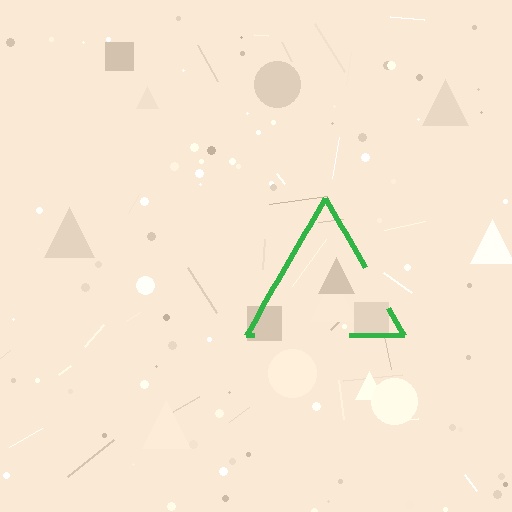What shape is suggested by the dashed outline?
The dashed outline suggests a triangle.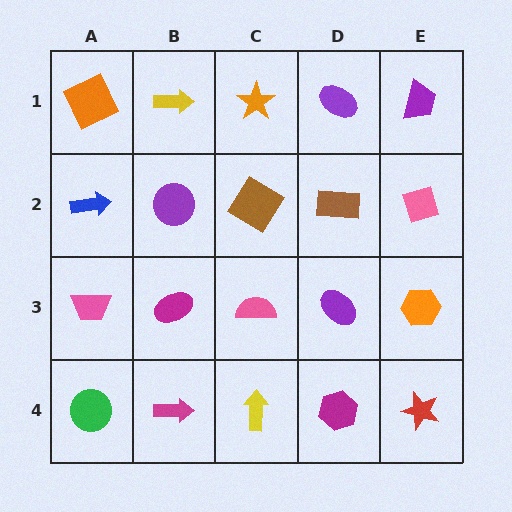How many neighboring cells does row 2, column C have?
4.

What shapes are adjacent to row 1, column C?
A brown diamond (row 2, column C), a yellow arrow (row 1, column B), a purple ellipse (row 1, column D).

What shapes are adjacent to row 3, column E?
A pink diamond (row 2, column E), a red star (row 4, column E), a purple ellipse (row 3, column D).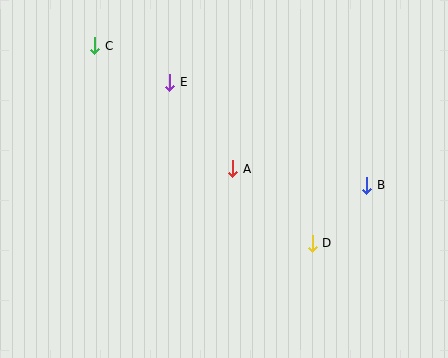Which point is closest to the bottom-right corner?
Point D is closest to the bottom-right corner.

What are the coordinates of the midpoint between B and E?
The midpoint between B and E is at (268, 134).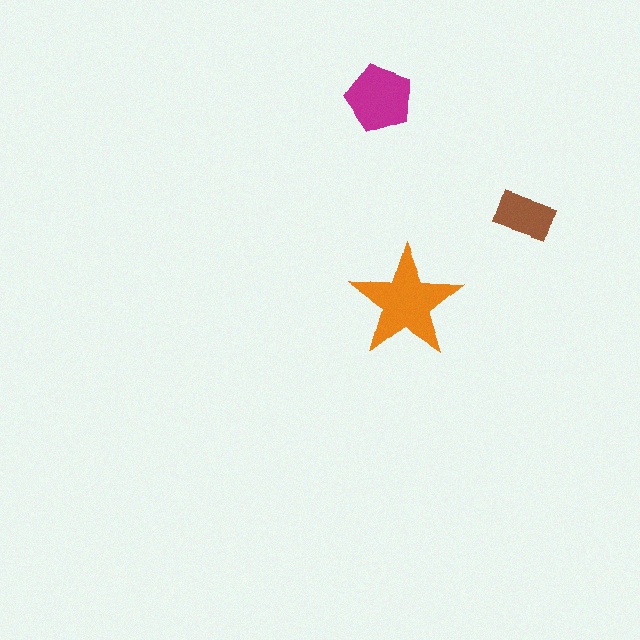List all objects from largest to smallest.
The orange star, the magenta pentagon, the brown rectangle.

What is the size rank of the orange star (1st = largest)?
1st.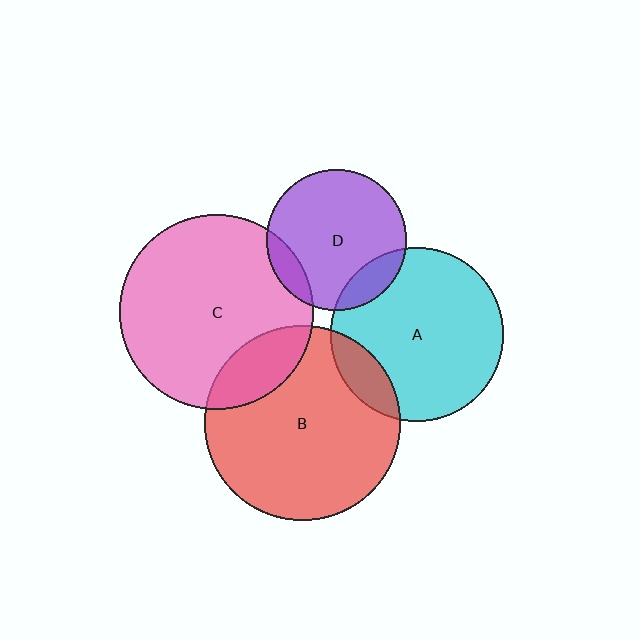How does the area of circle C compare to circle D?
Approximately 1.9 times.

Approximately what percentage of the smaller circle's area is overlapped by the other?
Approximately 15%.